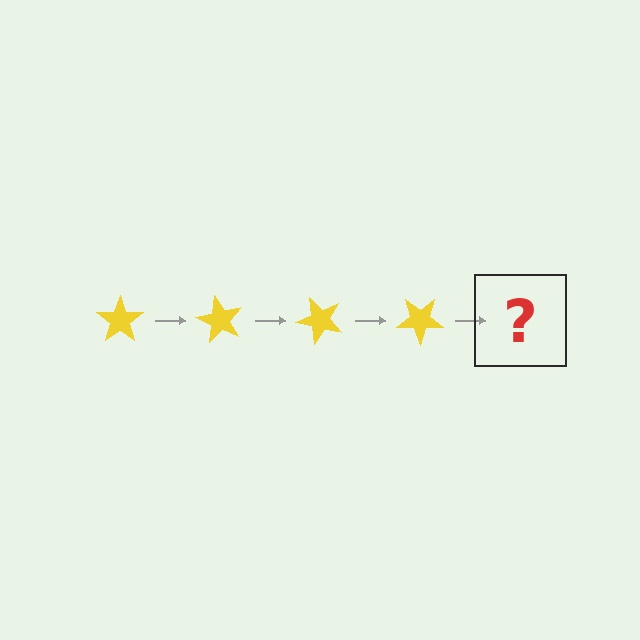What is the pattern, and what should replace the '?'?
The pattern is that the star rotates 60 degrees each step. The '?' should be a yellow star rotated 240 degrees.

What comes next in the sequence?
The next element should be a yellow star rotated 240 degrees.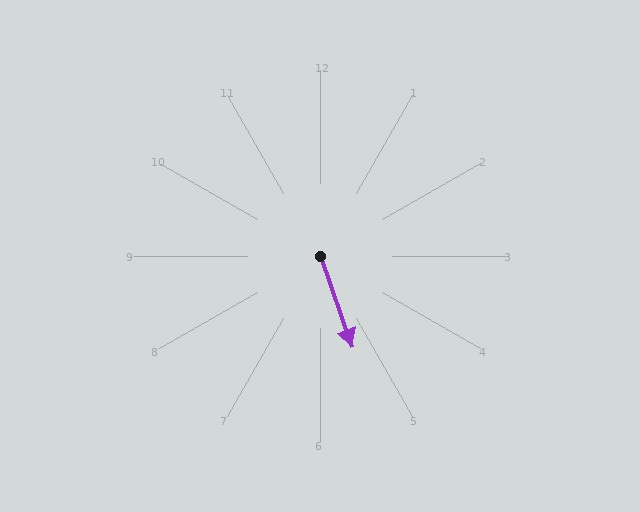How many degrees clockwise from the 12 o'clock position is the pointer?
Approximately 161 degrees.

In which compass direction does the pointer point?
South.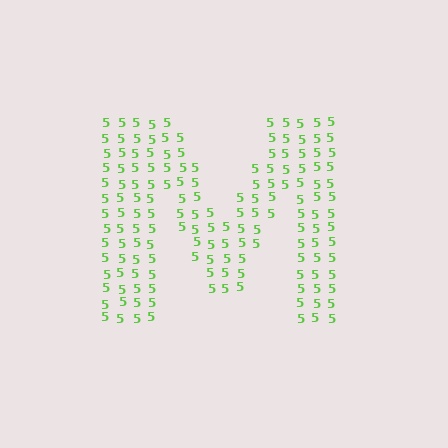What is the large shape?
The large shape is the letter M.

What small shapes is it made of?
It is made of small digit 5's.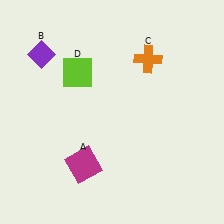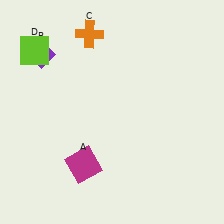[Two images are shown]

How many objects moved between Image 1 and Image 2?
2 objects moved between the two images.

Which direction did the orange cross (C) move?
The orange cross (C) moved left.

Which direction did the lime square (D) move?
The lime square (D) moved left.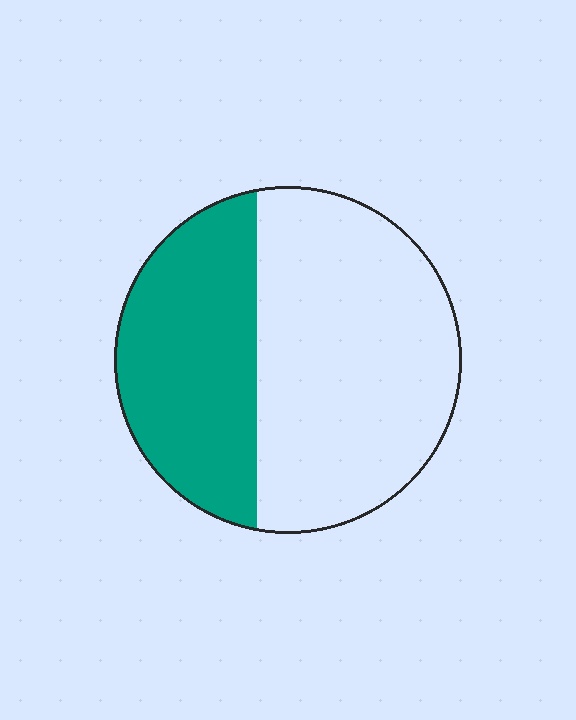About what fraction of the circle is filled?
About three eighths (3/8).